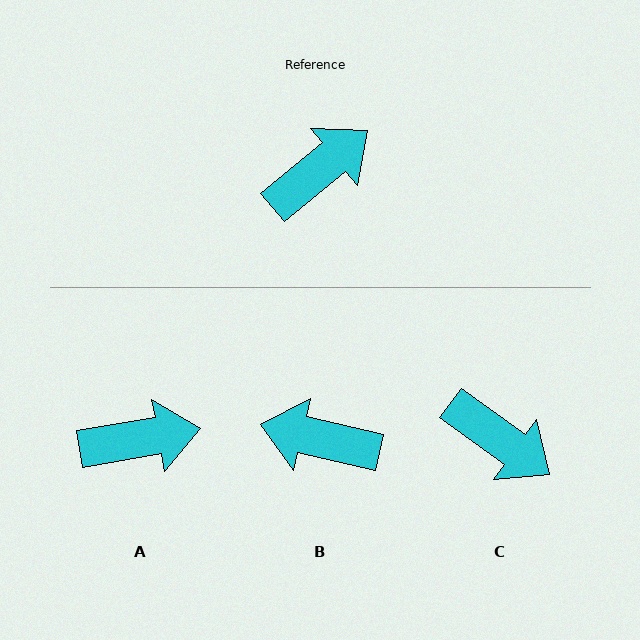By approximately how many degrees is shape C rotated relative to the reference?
Approximately 75 degrees clockwise.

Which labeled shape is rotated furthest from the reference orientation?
B, about 128 degrees away.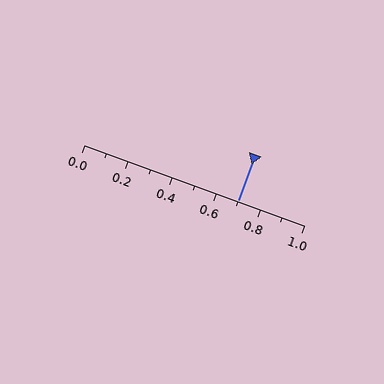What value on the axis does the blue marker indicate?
The marker indicates approximately 0.7.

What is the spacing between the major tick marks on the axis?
The major ticks are spaced 0.2 apart.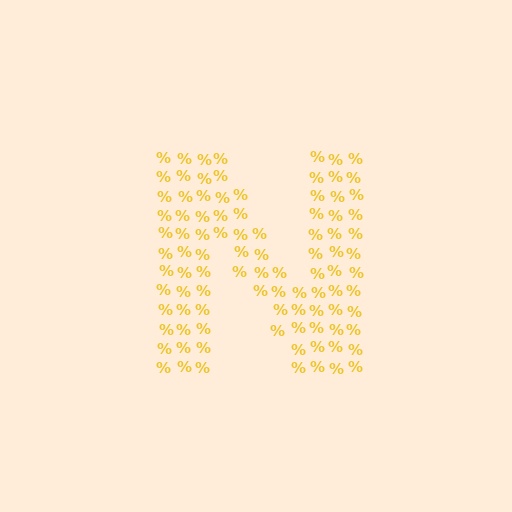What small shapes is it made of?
It is made of small percent signs.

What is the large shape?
The large shape is the letter N.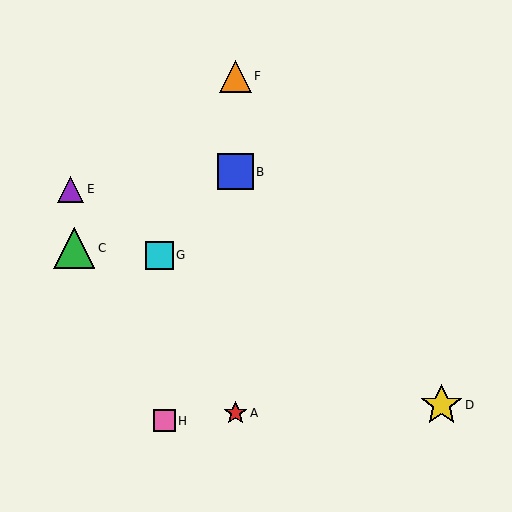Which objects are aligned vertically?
Objects A, B, F are aligned vertically.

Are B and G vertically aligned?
No, B is at x≈235 and G is at x≈159.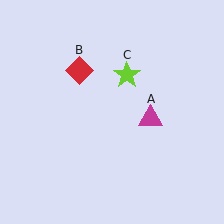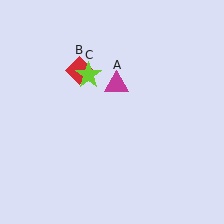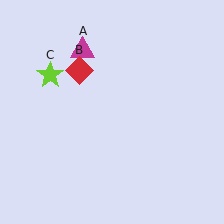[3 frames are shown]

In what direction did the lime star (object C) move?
The lime star (object C) moved left.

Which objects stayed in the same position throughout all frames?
Red diamond (object B) remained stationary.